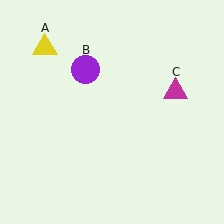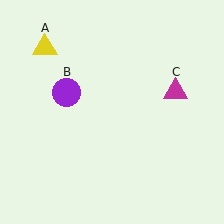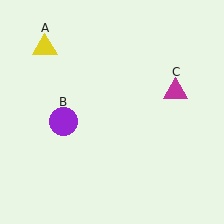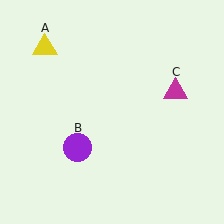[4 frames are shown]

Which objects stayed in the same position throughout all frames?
Yellow triangle (object A) and magenta triangle (object C) remained stationary.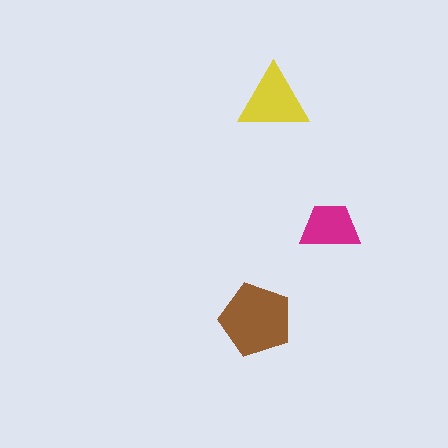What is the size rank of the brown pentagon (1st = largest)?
1st.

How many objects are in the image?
There are 3 objects in the image.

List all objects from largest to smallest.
The brown pentagon, the yellow triangle, the magenta trapezoid.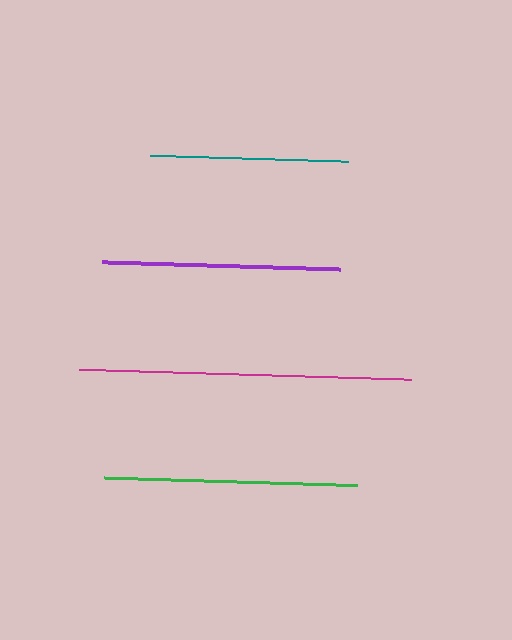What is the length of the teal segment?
The teal segment is approximately 198 pixels long.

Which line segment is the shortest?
The teal line is the shortest at approximately 198 pixels.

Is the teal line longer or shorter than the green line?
The green line is longer than the teal line.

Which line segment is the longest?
The magenta line is the longest at approximately 332 pixels.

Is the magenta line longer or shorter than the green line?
The magenta line is longer than the green line.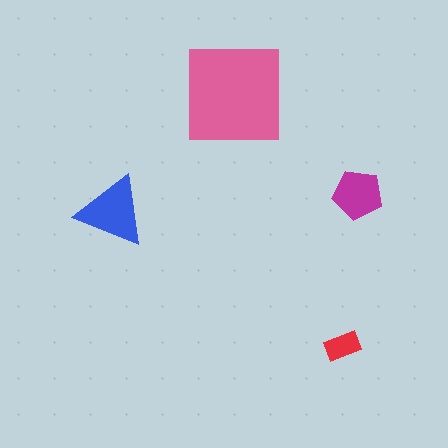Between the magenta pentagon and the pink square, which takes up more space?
The pink square.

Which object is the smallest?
The red rectangle.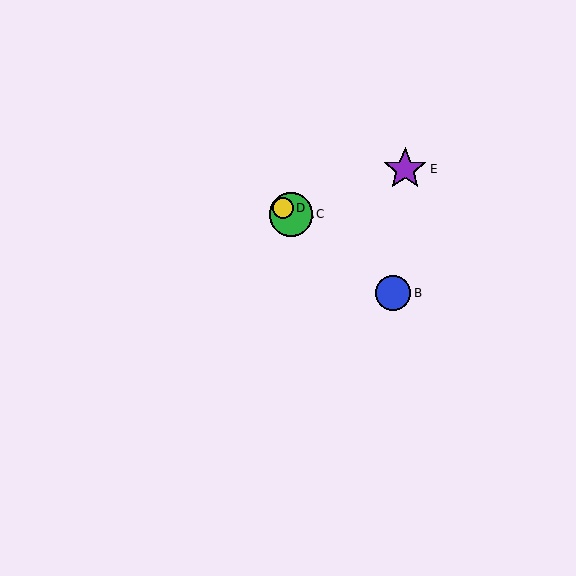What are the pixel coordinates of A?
Object A is at (291, 214).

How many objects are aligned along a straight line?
4 objects (A, B, C, D) are aligned along a straight line.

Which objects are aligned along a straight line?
Objects A, B, C, D are aligned along a straight line.